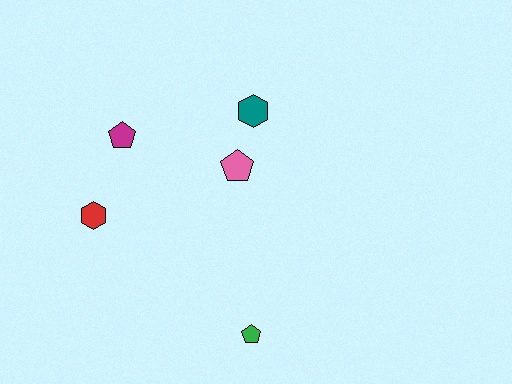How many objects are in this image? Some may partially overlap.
There are 5 objects.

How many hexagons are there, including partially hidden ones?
There are 2 hexagons.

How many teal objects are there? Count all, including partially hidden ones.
There is 1 teal object.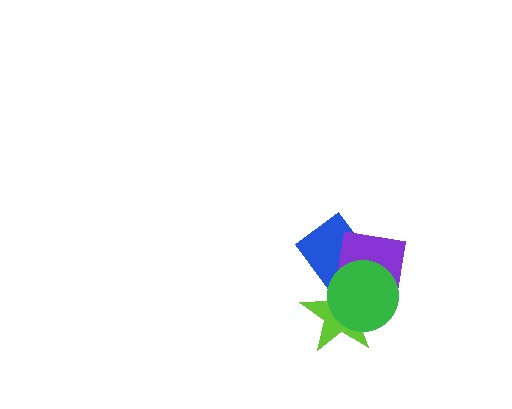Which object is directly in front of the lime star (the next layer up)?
The blue rectangle is directly in front of the lime star.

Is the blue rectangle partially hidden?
Yes, it is partially covered by another shape.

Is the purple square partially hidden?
Yes, it is partially covered by another shape.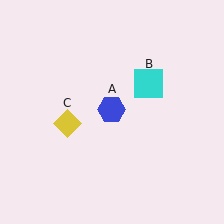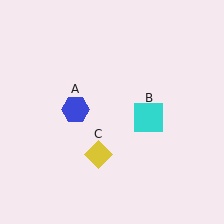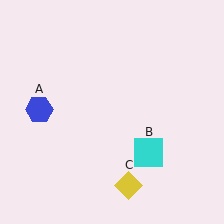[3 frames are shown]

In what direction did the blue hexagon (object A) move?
The blue hexagon (object A) moved left.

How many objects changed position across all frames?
3 objects changed position: blue hexagon (object A), cyan square (object B), yellow diamond (object C).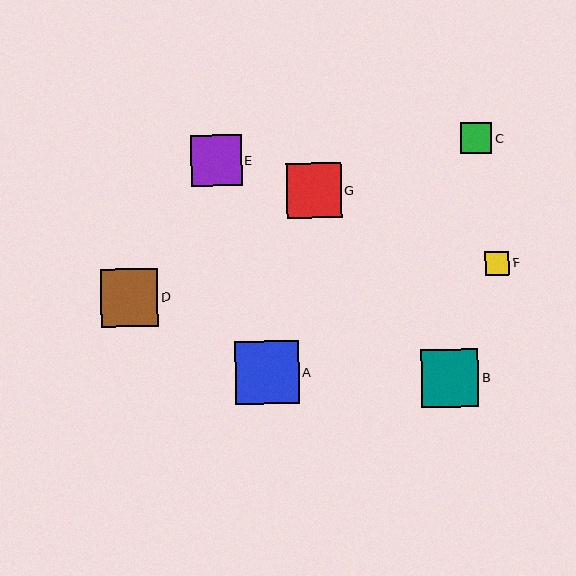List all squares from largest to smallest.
From largest to smallest: A, D, B, G, E, C, F.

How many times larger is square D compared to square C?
Square D is approximately 1.9 times the size of square C.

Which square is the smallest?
Square F is the smallest with a size of approximately 24 pixels.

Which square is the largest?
Square A is the largest with a size of approximately 64 pixels.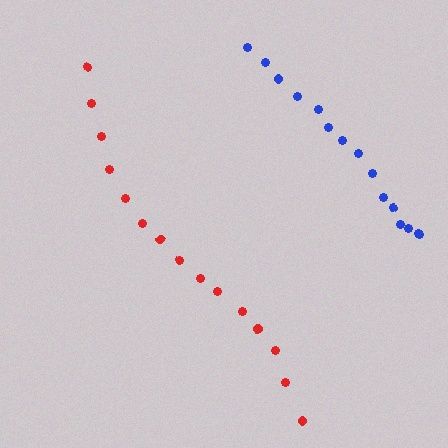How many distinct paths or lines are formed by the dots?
There are 2 distinct paths.